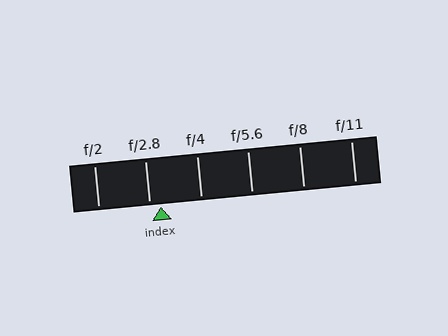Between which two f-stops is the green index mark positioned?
The index mark is between f/2.8 and f/4.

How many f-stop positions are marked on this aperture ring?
There are 6 f-stop positions marked.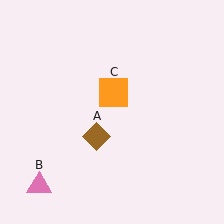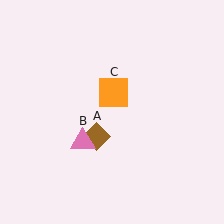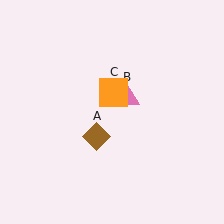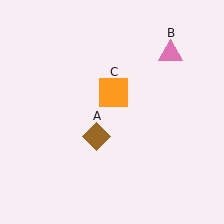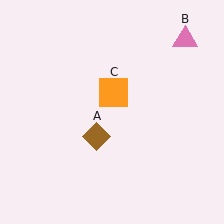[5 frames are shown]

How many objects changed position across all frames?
1 object changed position: pink triangle (object B).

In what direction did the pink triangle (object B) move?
The pink triangle (object B) moved up and to the right.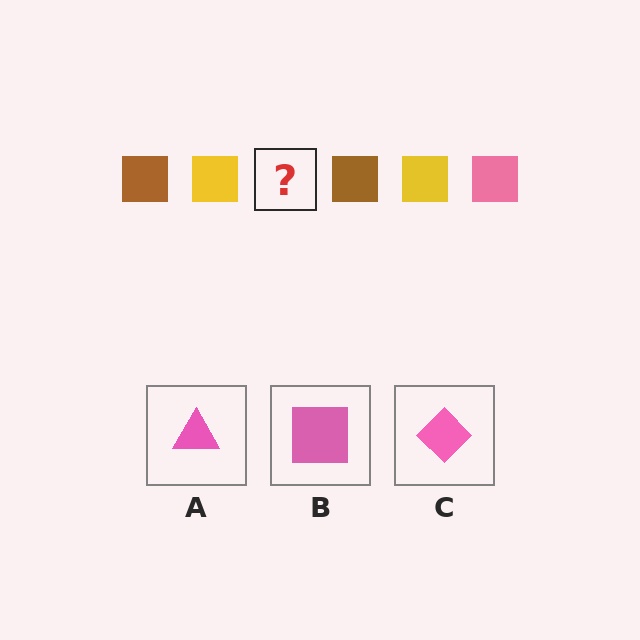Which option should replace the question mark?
Option B.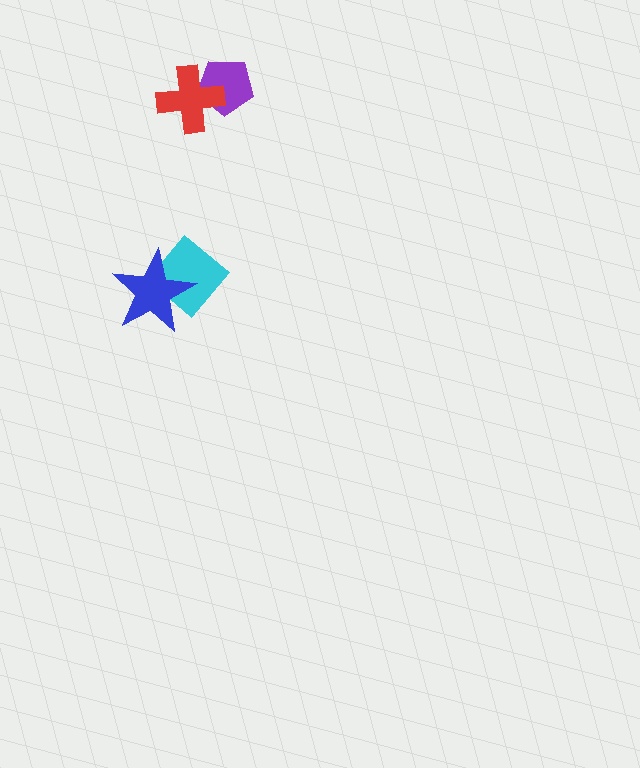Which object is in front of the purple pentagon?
The red cross is in front of the purple pentagon.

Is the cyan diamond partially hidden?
Yes, it is partially covered by another shape.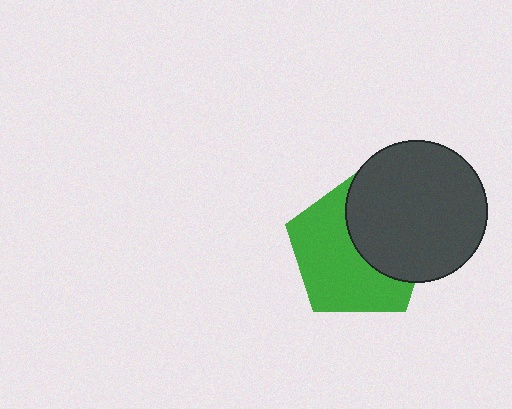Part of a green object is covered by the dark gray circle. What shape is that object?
It is a pentagon.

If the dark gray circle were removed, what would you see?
You would see the complete green pentagon.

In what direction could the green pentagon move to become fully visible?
The green pentagon could move left. That would shift it out from behind the dark gray circle entirely.